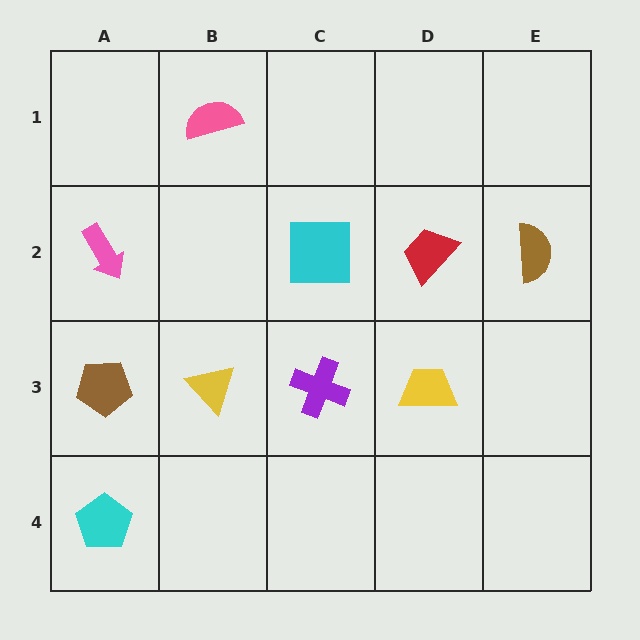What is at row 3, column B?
A yellow triangle.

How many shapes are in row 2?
4 shapes.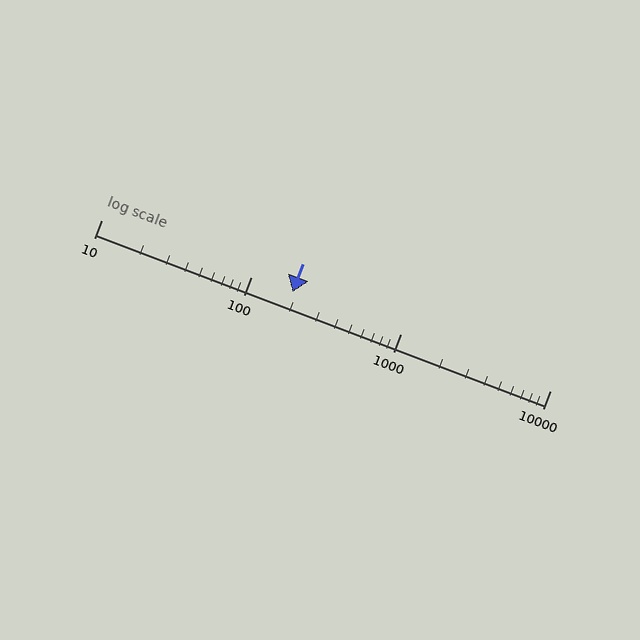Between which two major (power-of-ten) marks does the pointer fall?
The pointer is between 100 and 1000.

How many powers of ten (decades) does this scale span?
The scale spans 3 decades, from 10 to 10000.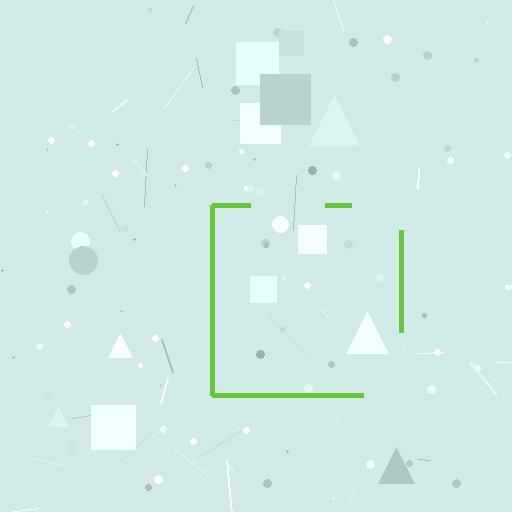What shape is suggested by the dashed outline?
The dashed outline suggests a square.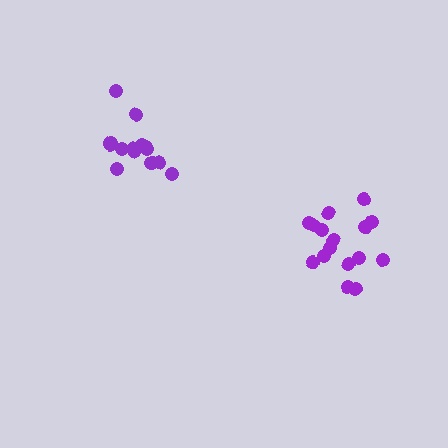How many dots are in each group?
Group 1: 16 dots, Group 2: 15 dots (31 total).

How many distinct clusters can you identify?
There are 2 distinct clusters.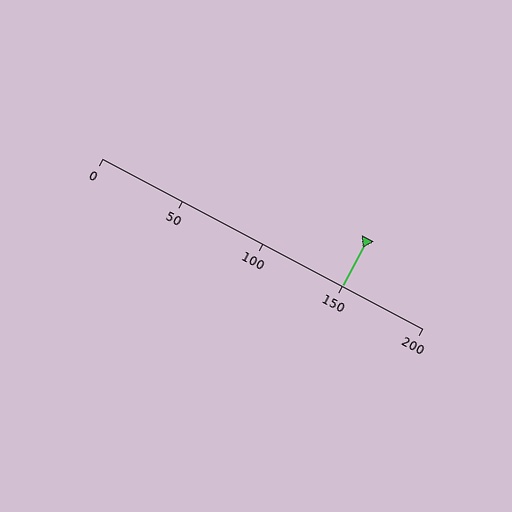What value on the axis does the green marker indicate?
The marker indicates approximately 150.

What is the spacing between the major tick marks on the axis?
The major ticks are spaced 50 apart.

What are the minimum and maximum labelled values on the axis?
The axis runs from 0 to 200.